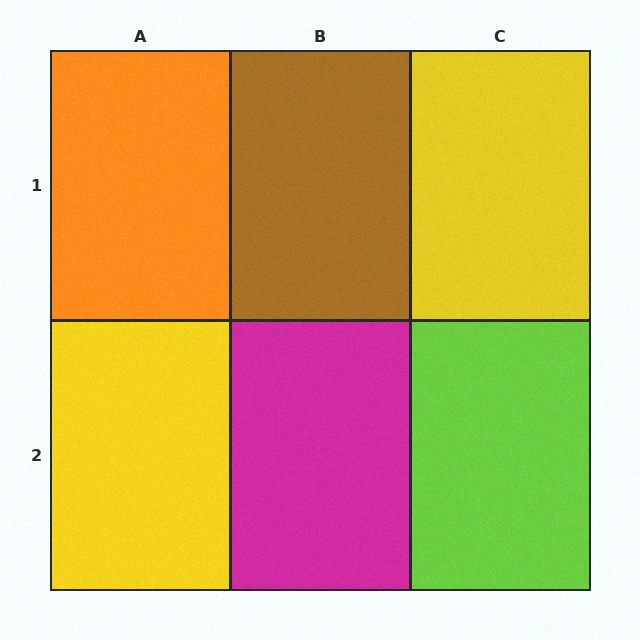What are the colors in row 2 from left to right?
Yellow, magenta, lime.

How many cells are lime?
1 cell is lime.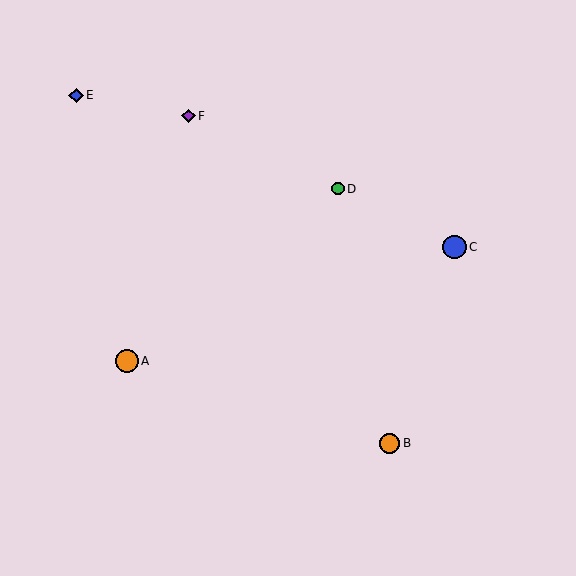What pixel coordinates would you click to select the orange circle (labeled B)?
Click at (390, 443) to select the orange circle B.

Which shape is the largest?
The blue circle (labeled C) is the largest.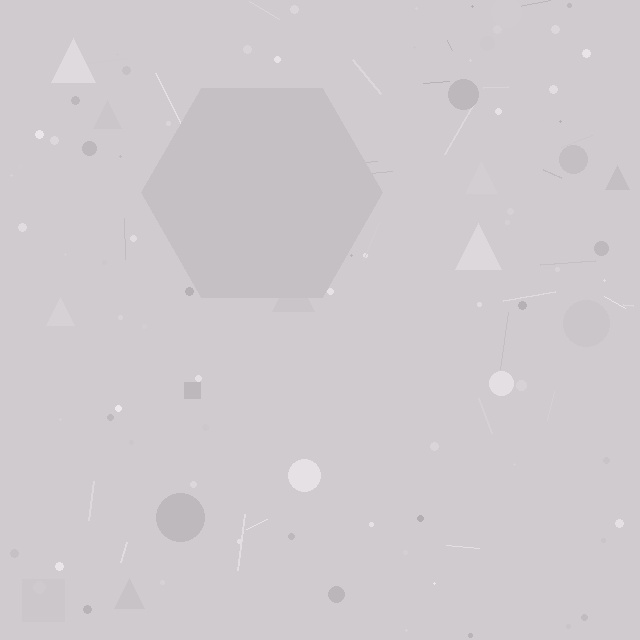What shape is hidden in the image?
A hexagon is hidden in the image.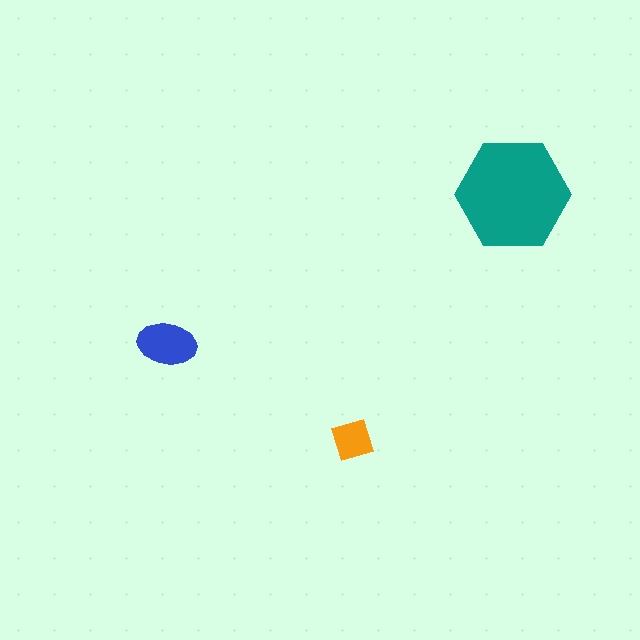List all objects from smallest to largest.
The orange diamond, the blue ellipse, the teal hexagon.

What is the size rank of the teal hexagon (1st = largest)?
1st.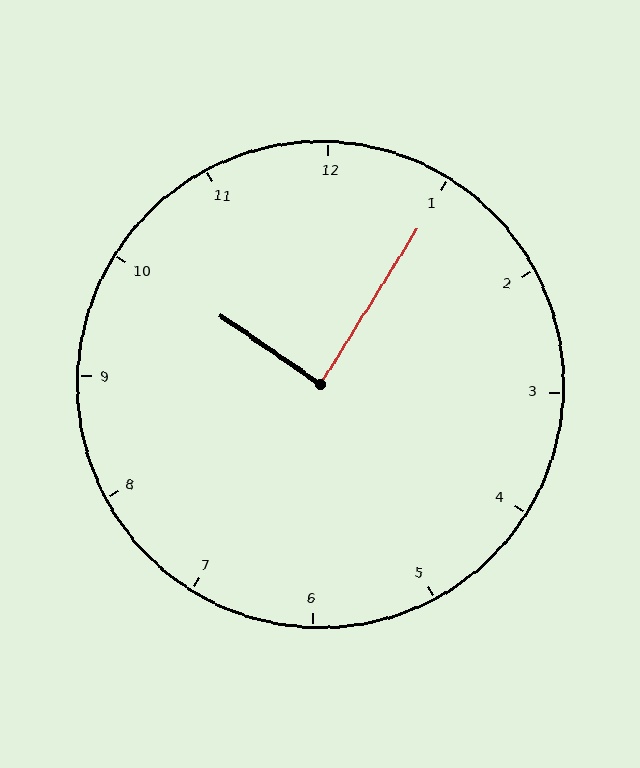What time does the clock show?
10:05.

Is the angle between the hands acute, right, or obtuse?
It is right.